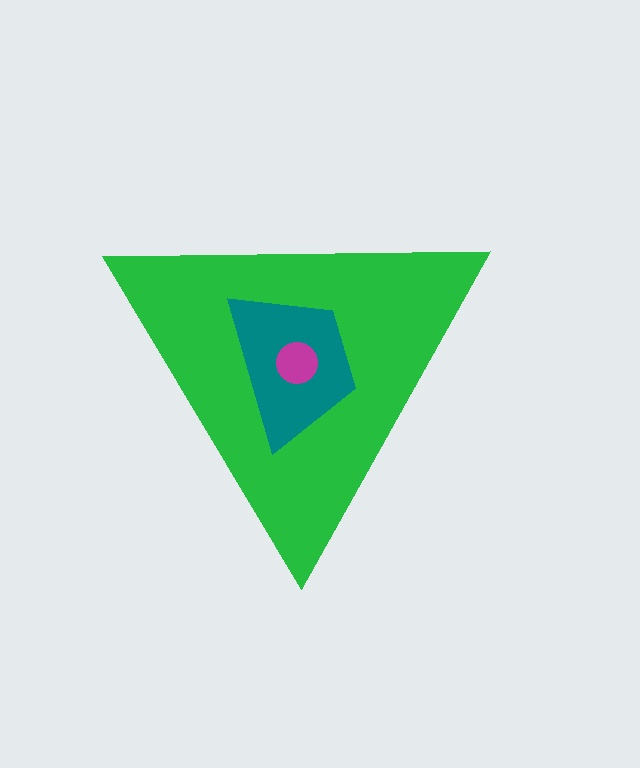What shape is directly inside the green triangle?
The teal trapezoid.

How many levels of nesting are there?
3.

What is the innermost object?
The magenta circle.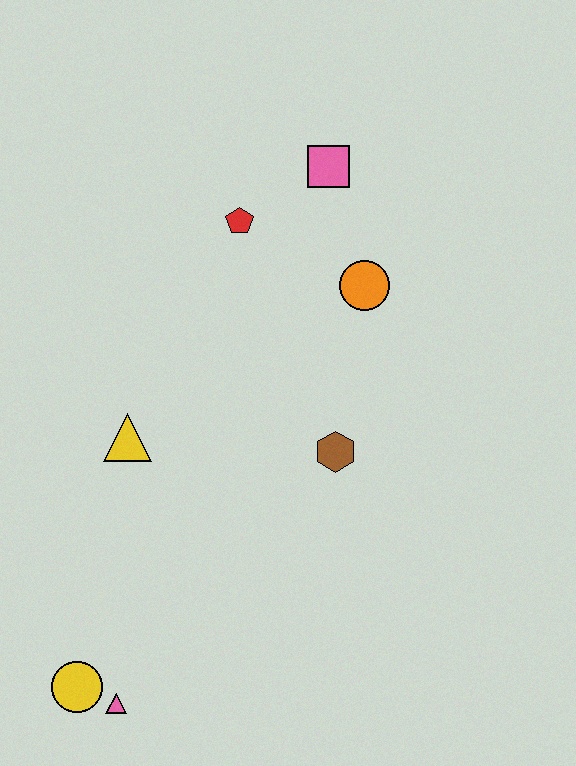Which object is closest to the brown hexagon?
The orange circle is closest to the brown hexagon.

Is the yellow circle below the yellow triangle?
Yes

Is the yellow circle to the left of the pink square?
Yes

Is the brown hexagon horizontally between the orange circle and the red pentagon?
Yes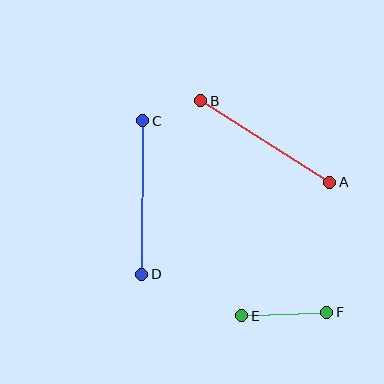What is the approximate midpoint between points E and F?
The midpoint is at approximately (284, 314) pixels.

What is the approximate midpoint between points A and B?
The midpoint is at approximately (265, 142) pixels.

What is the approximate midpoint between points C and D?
The midpoint is at approximately (142, 197) pixels.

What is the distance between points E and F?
The distance is approximately 85 pixels.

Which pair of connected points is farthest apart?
Points C and D are farthest apart.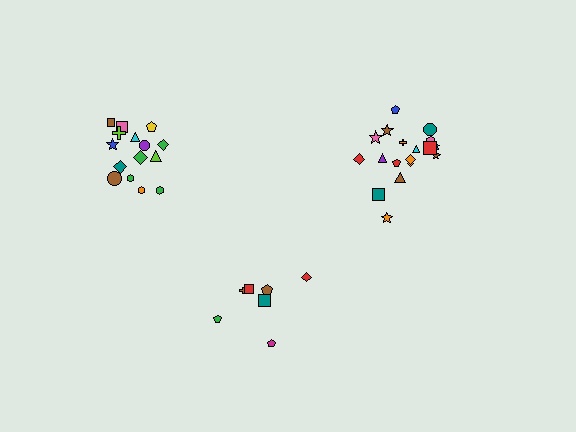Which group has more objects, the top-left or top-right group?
The top-right group.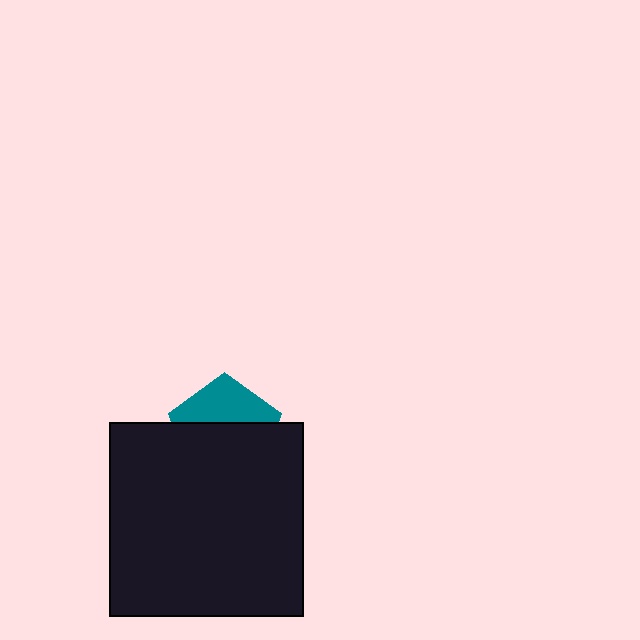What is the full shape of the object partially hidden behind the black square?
The partially hidden object is a teal pentagon.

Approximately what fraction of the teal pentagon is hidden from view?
Roughly 62% of the teal pentagon is hidden behind the black square.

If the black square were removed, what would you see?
You would see the complete teal pentagon.